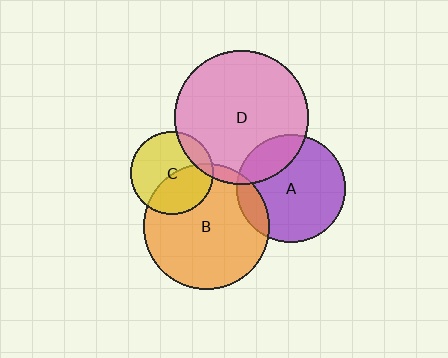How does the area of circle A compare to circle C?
Approximately 1.7 times.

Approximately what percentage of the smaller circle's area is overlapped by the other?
Approximately 45%.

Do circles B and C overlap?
Yes.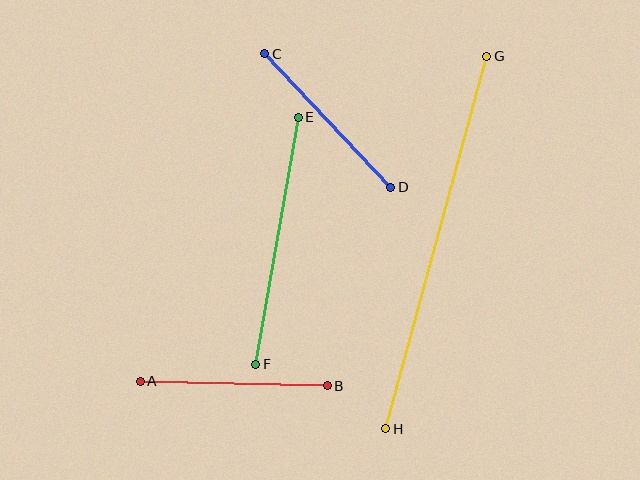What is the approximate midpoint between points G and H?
The midpoint is at approximately (436, 242) pixels.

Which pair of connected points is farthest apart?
Points G and H are farthest apart.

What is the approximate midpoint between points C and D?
The midpoint is at approximately (328, 121) pixels.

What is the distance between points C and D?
The distance is approximately 183 pixels.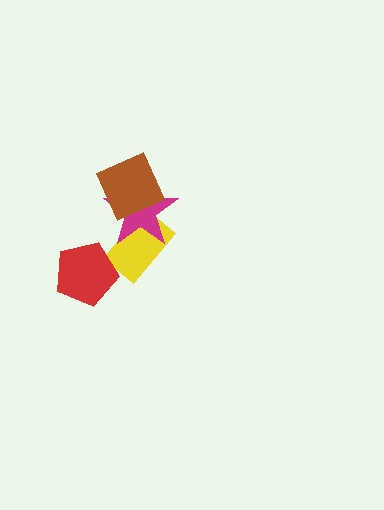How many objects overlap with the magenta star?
2 objects overlap with the magenta star.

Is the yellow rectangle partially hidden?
Yes, it is partially covered by another shape.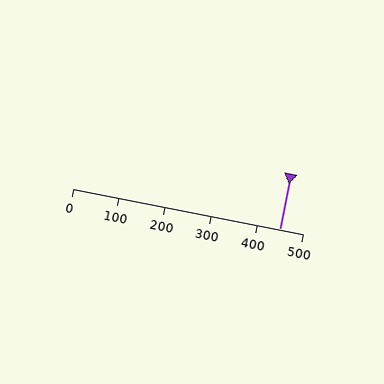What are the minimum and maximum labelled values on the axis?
The axis runs from 0 to 500.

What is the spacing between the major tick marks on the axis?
The major ticks are spaced 100 apart.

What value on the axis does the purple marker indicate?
The marker indicates approximately 450.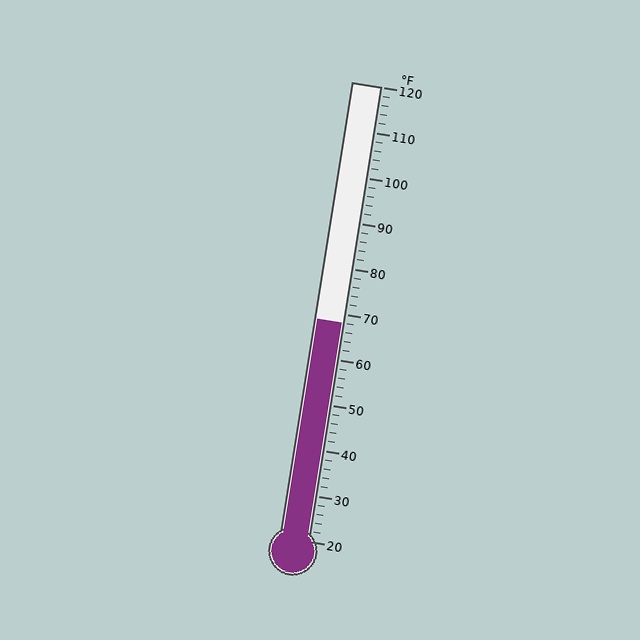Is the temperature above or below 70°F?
The temperature is below 70°F.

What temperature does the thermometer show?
The thermometer shows approximately 68°F.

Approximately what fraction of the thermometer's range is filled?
The thermometer is filled to approximately 50% of its range.